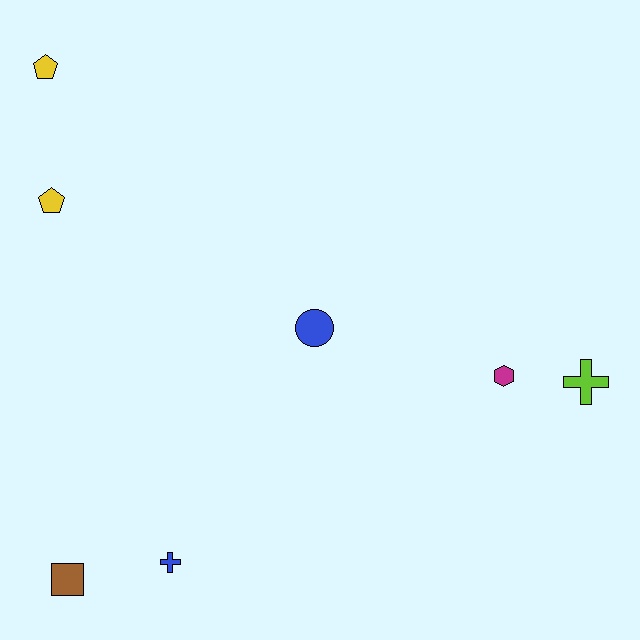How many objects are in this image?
There are 7 objects.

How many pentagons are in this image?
There are 2 pentagons.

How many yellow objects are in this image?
There are 2 yellow objects.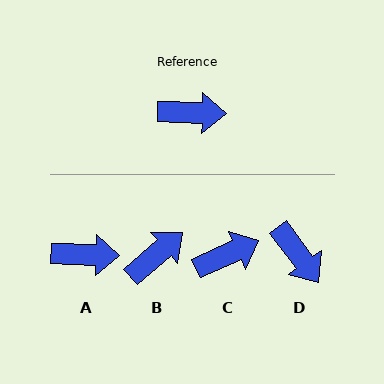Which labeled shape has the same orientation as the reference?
A.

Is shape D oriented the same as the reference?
No, it is off by about 52 degrees.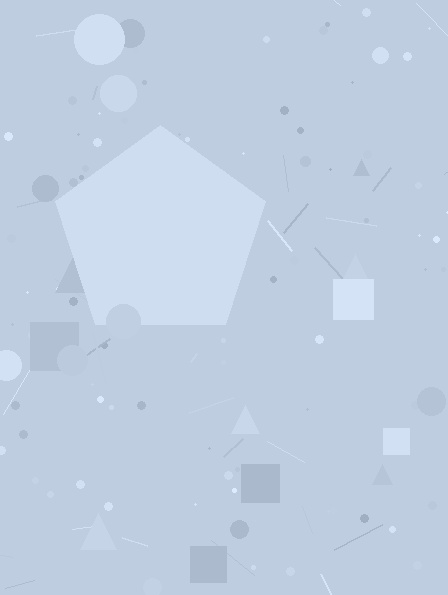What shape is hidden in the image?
A pentagon is hidden in the image.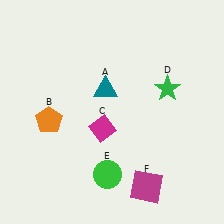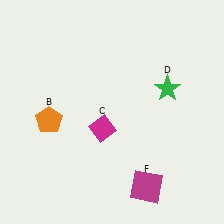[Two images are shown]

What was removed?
The green circle (E), the teal triangle (A) were removed in Image 2.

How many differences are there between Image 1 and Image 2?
There are 2 differences between the two images.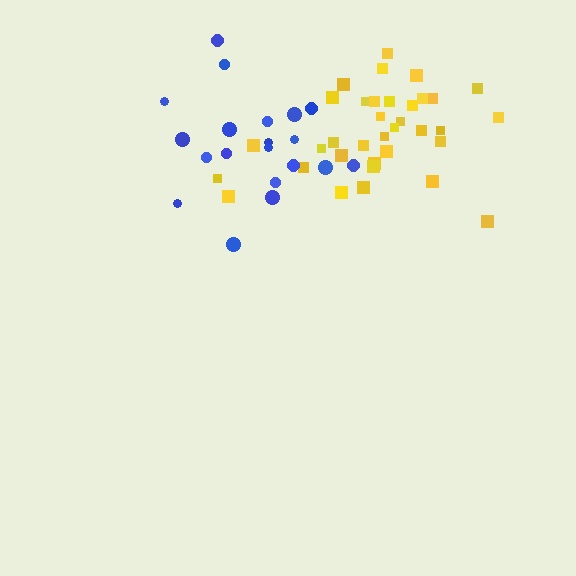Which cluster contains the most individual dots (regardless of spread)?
Yellow (35).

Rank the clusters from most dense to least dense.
yellow, blue.